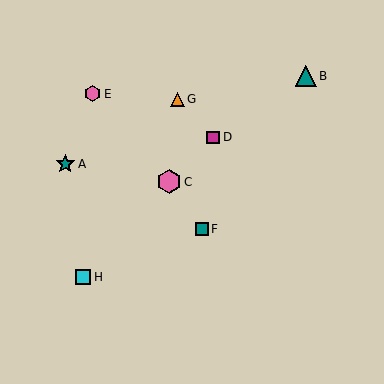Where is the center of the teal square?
The center of the teal square is at (202, 229).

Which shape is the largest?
The pink hexagon (labeled C) is the largest.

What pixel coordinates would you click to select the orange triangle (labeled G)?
Click at (177, 99) to select the orange triangle G.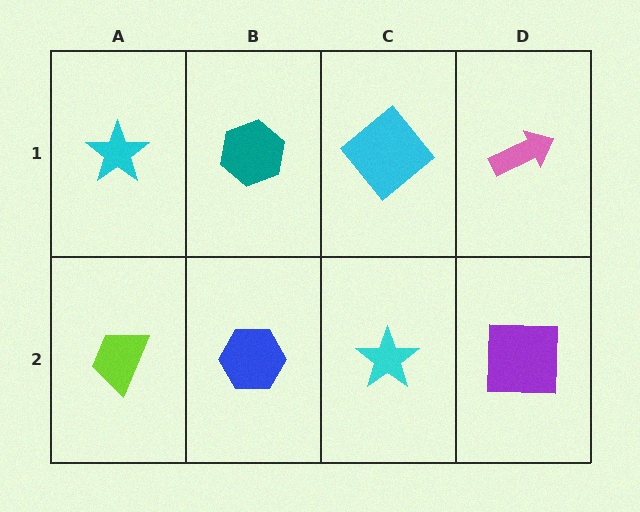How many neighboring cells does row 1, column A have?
2.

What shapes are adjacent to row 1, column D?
A purple square (row 2, column D), a cyan diamond (row 1, column C).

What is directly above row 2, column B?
A teal hexagon.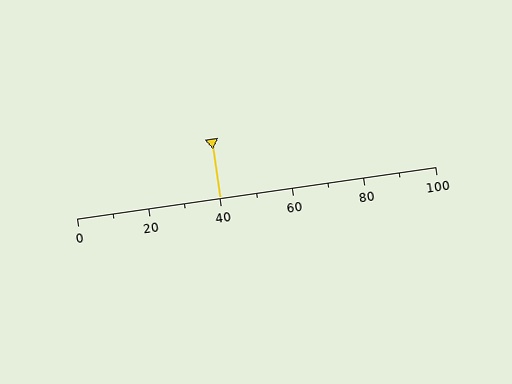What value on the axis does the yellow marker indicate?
The marker indicates approximately 40.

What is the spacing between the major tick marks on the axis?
The major ticks are spaced 20 apart.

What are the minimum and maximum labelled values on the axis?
The axis runs from 0 to 100.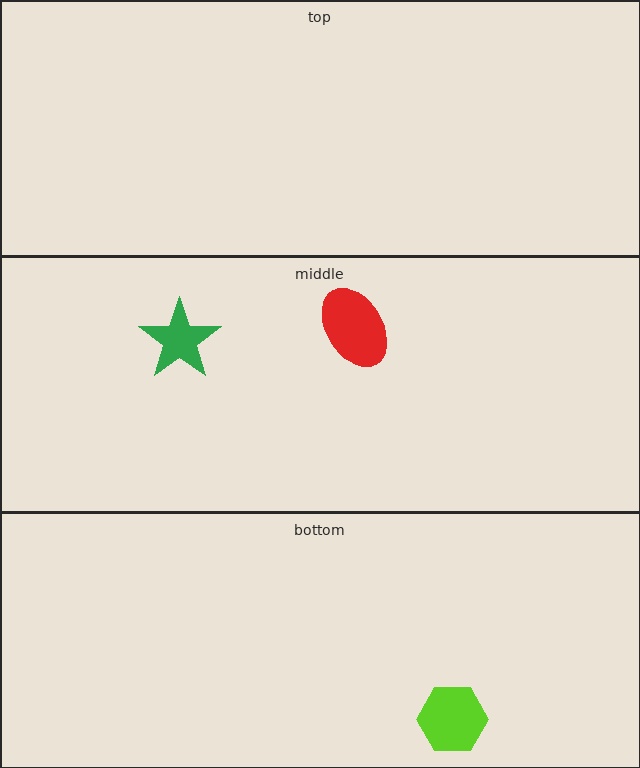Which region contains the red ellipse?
The middle region.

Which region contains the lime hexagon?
The bottom region.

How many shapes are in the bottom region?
1.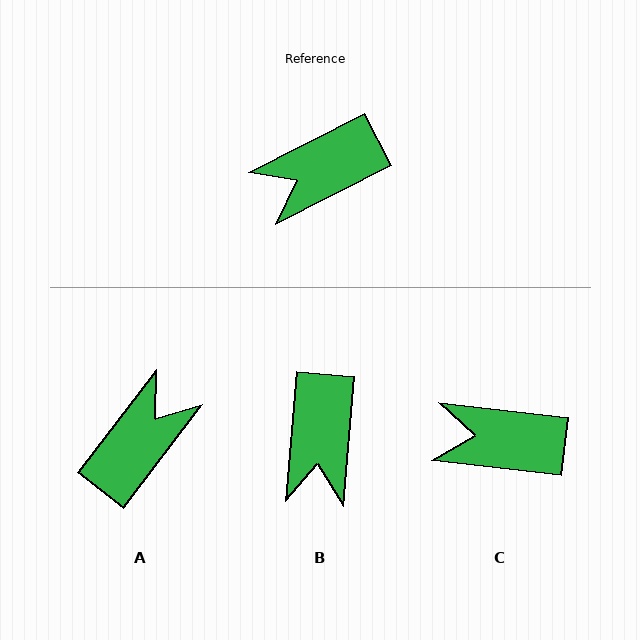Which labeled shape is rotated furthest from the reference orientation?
A, about 154 degrees away.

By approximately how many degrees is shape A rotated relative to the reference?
Approximately 154 degrees clockwise.